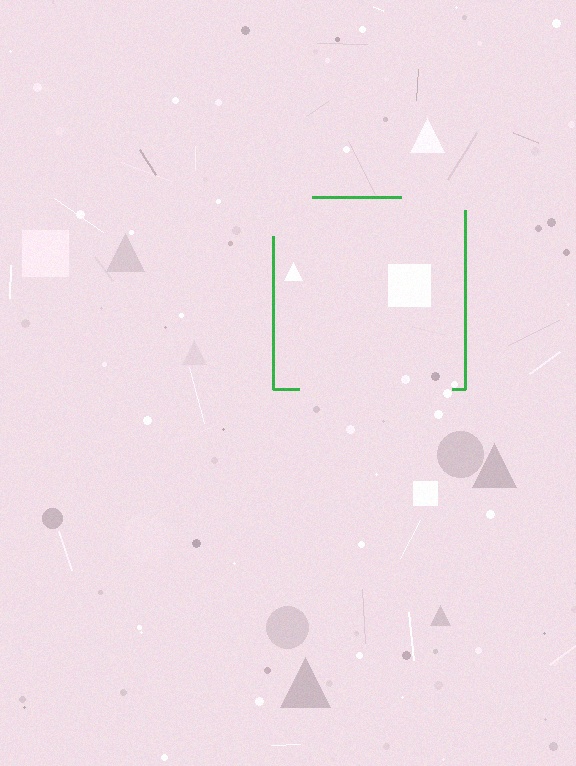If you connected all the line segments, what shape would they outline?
They would outline a square.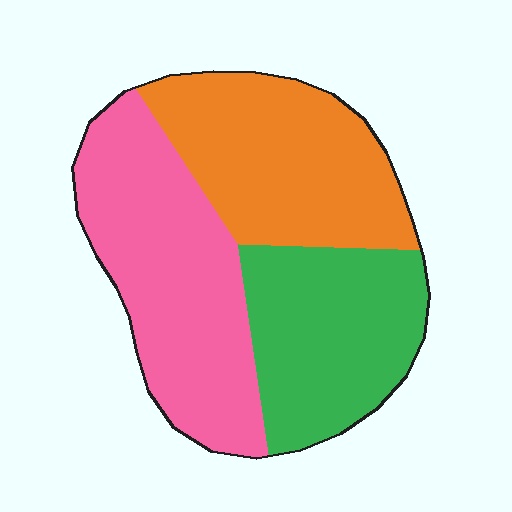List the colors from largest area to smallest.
From largest to smallest: pink, orange, green.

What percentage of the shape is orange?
Orange takes up between a sixth and a third of the shape.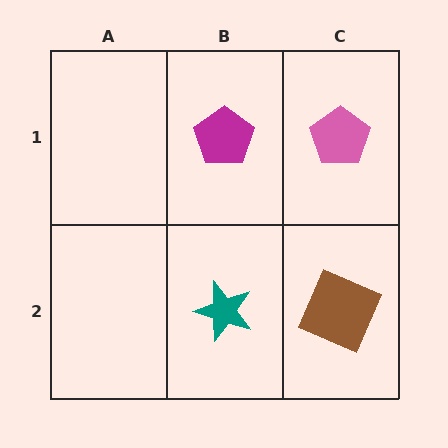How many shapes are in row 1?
2 shapes.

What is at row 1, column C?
A pink pentagon.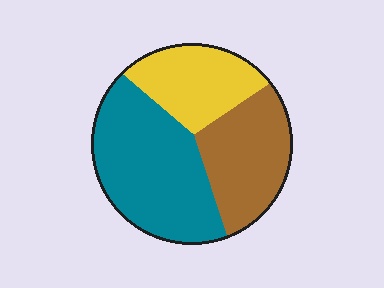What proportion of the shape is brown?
Brown takes up about one third (1/3) of the shape.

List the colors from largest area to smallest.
From largest to smallest: teal, brown, yellow.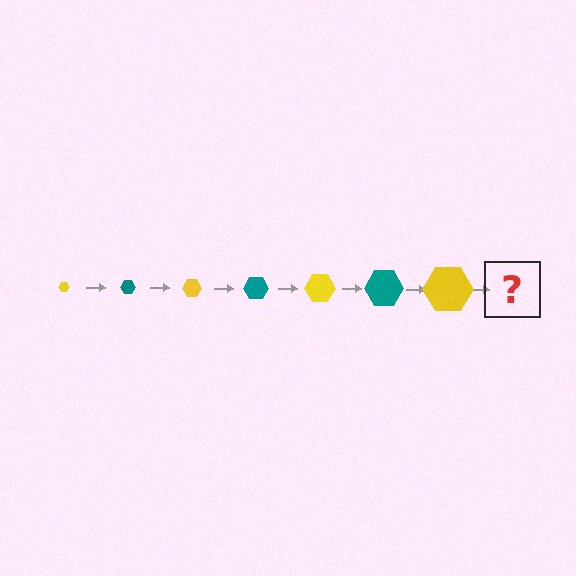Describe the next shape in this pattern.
It should be a teal hexagon, larger than the previous one.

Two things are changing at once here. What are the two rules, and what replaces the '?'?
The two rules are that the hexagon grows larger each step and the color cycles through yellow and teal. The '?' should be a teal hexagon, larger than the previous one.